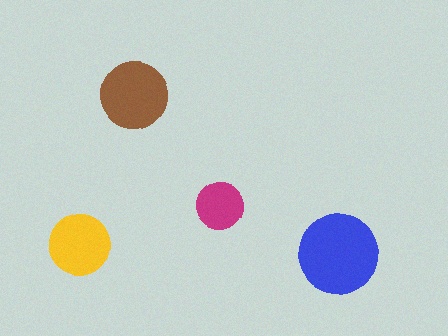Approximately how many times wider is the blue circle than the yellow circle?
About 1.5 times wider.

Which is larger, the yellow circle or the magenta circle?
The yellow one.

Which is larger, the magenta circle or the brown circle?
The brown one.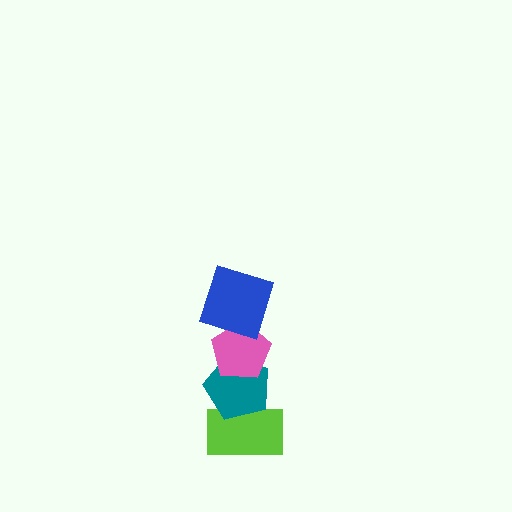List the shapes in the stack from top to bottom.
From top to bottom: the blue square, the pink pentagon, the teal pentagon, the lime rectangle.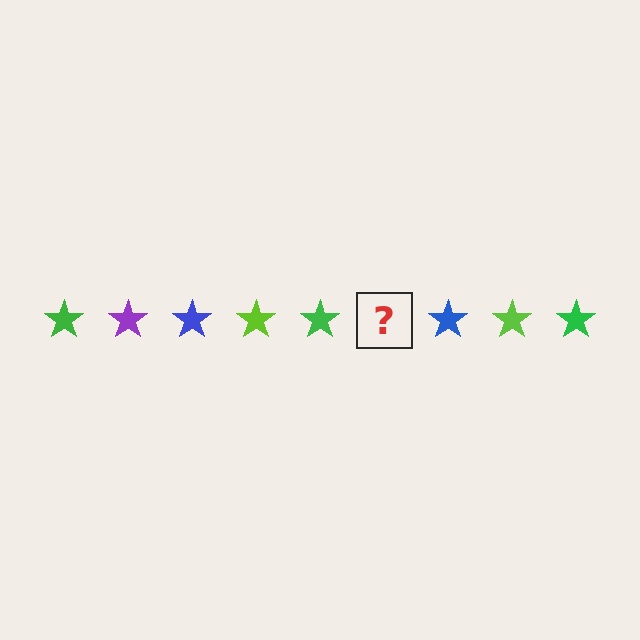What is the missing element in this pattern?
The missing element is a purple star.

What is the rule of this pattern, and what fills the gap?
The rule is that the pattern cycles through green, purple, blue, lime stars. The gap should be filled with a purple star.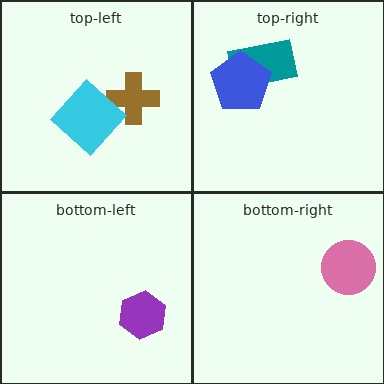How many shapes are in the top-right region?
2.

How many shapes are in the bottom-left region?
1.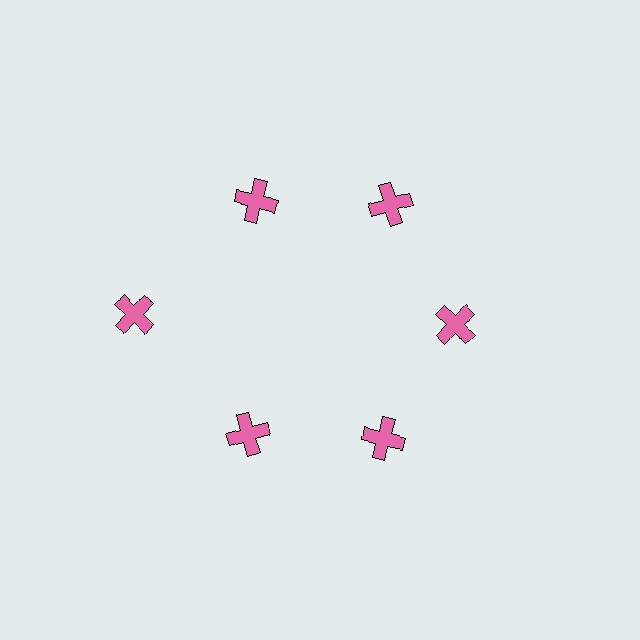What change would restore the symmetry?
The symmetry would be restored by moving it inward, back onto the ring so that all 6 crosses sit at equal angles and equal distance from the center.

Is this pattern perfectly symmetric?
No. The 6 pink crosses are arranged in a ring, but one element near the 9 o'clock position is pushed outward from the center, breaking the 6-fold rotational symmetry.